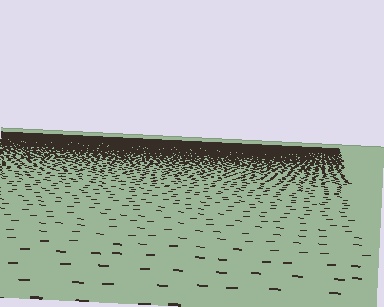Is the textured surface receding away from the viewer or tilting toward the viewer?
The surface is receding away from the viewer. Texture elements get smaller and denser toward the top.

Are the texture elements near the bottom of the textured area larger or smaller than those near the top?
Larger. Near the bottom, elements are closer to the viewer and appear at a bigger on-screen size.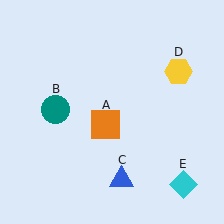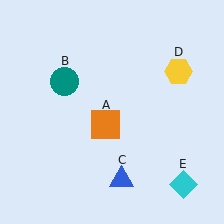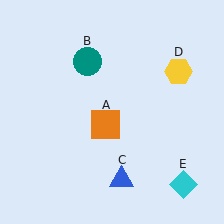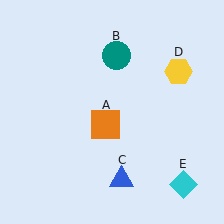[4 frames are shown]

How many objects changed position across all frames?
1 object changed position: teal circle (object B).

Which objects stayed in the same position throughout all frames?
Orange square (object A) and blue triangle (object C) and yellow hexagon (object D) and cyan diamond (object E) remained stationary.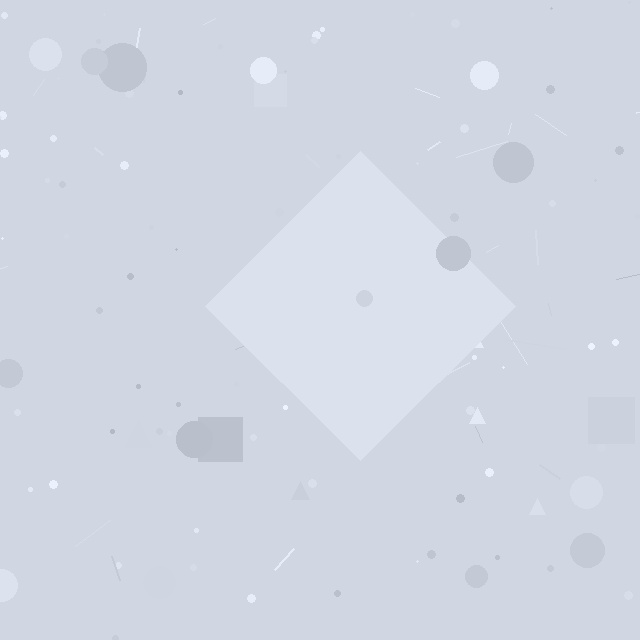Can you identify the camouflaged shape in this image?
The camouflaged shape is a diamond.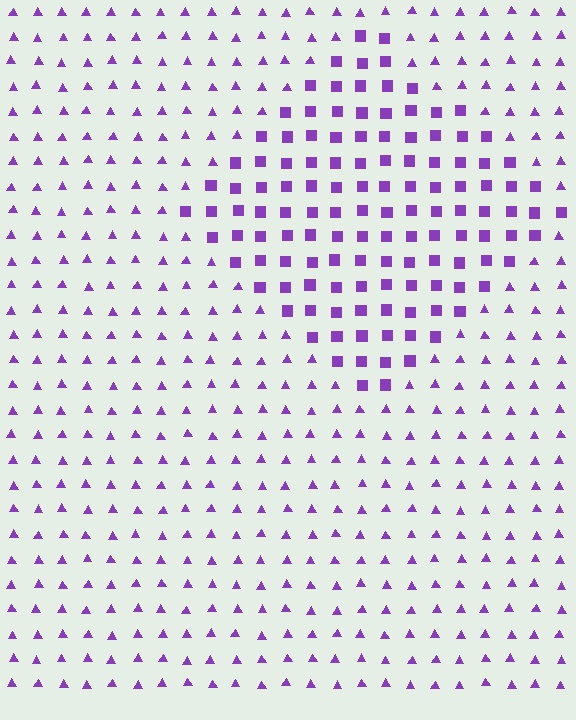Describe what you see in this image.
The image is filled with small purple elements arranged in a uniform grid. A diamond-shaped region contains squares, while the surrounding area contains triangles. The boundary is defined purely by the change in element shape.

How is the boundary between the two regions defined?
The boundary is defined by a change in element shape: squares inside vs. triangles outside. All elements share the same color and spacing.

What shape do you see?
I see a diamond.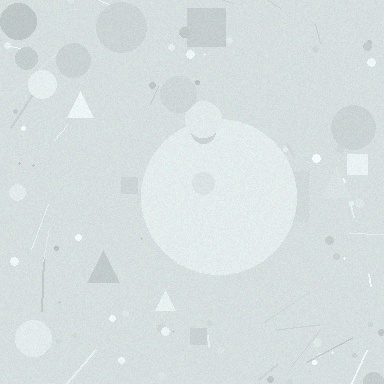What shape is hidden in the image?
A circle is hidden in the image.